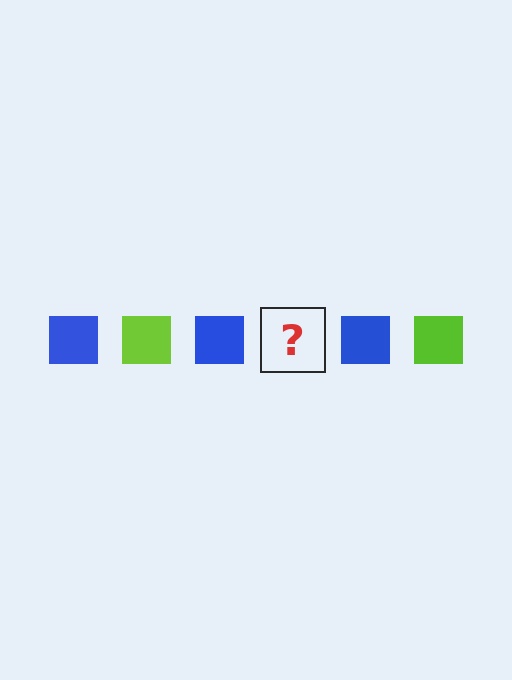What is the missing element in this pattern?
The missing element is a lime square.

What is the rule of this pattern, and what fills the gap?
The rule is that the pattern cycles through blue, lime squares. The gap should be filled with a lime square.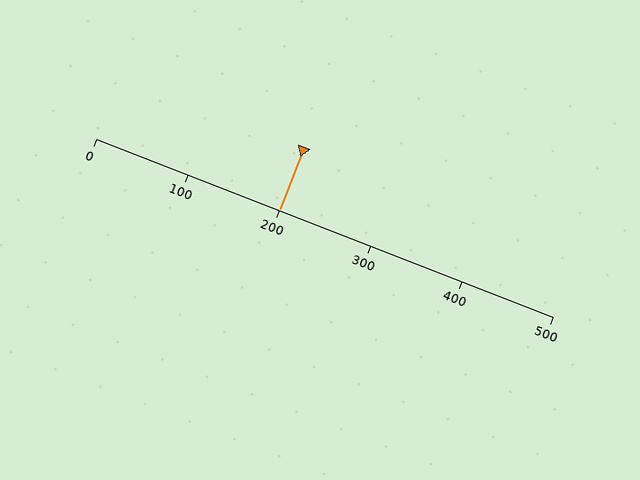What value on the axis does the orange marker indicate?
The marker indicates approximately 200.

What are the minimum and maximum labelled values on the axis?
The axis runs from 0 to 500.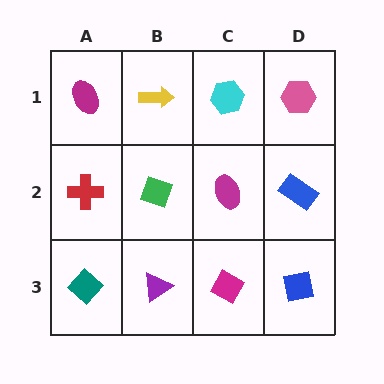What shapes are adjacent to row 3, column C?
A magenta ellipse (row 2, column C), a purple triangle (row 3, column B), a blue square (row 3, column D).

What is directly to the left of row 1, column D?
A cyan hexagon.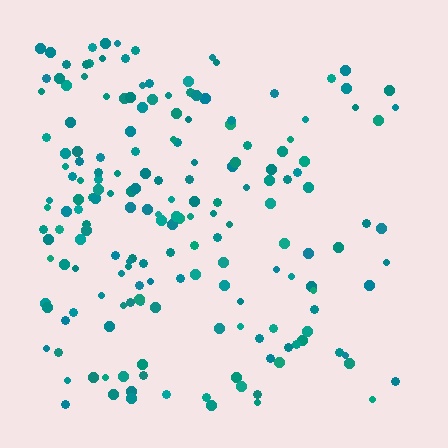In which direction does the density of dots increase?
From right to left, with the left side densest.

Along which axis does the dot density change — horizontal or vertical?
Horizontal.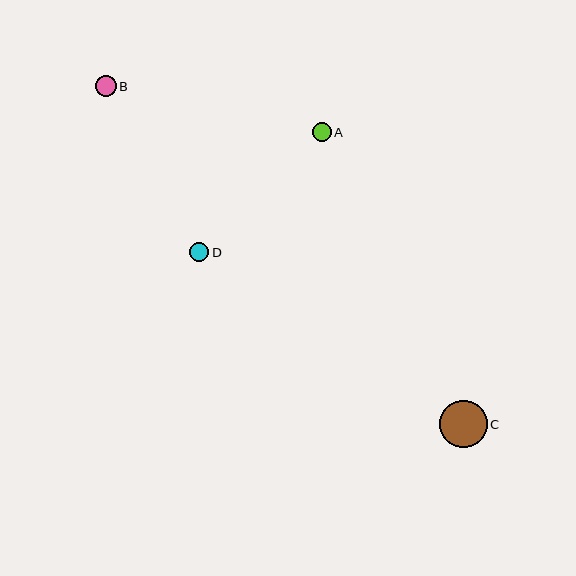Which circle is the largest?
Circle C is the largest with a size of approximately 47 pixels.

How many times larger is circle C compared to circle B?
Circle C is approximately 2.3 times the size of circle B.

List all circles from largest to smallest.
From largest to smallest: C, B, D, A.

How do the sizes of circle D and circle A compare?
Circle D and circle A are approximately the same size.